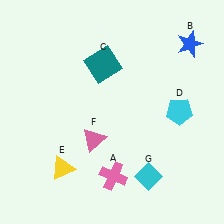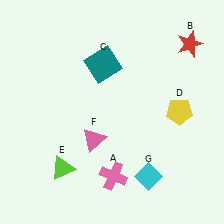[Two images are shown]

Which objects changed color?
B changed from blue to red. D changed from cyan to yellow. E changed from yellow to lime.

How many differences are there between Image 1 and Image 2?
There are 3 differences between the two images.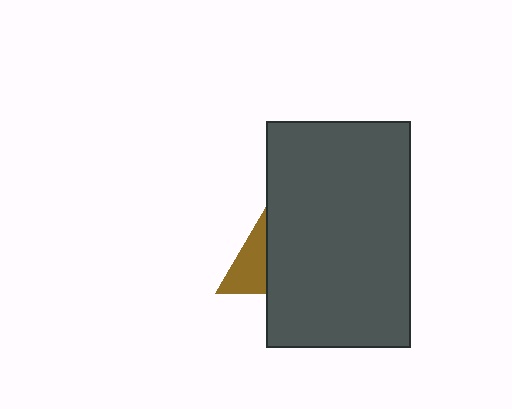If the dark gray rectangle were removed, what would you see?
You would see the complete brown triangle.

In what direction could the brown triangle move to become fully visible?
The brown triangle could move left. That would shift it out from behind the dark gray rectangle entirely.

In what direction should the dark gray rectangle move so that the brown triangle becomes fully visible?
The dark gray rectangle should move right. That is the shortest direction to clear the overlap and leave the brown triangle fully visible.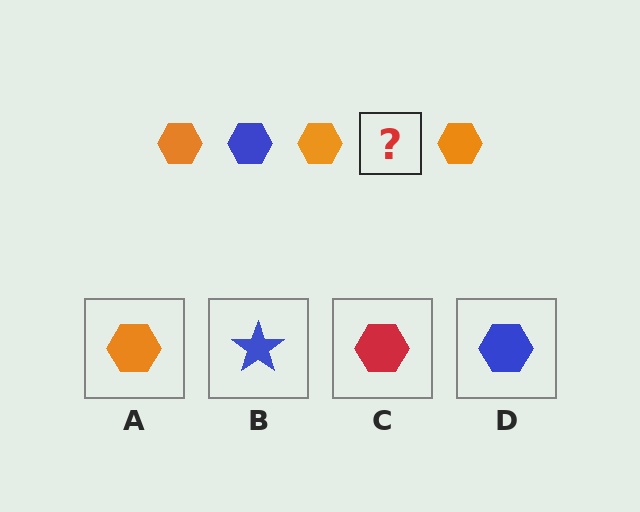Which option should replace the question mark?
Option D.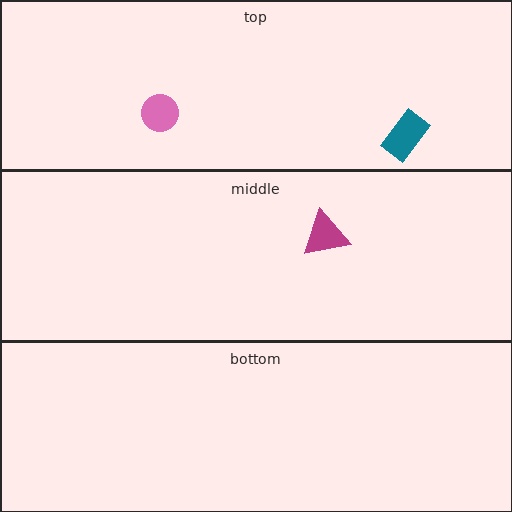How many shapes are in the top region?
2.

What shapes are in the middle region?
The magenta triangle.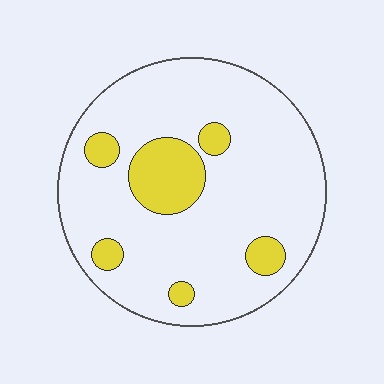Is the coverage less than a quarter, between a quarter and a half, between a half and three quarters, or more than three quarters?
Less than a quarter.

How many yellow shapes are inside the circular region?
6.